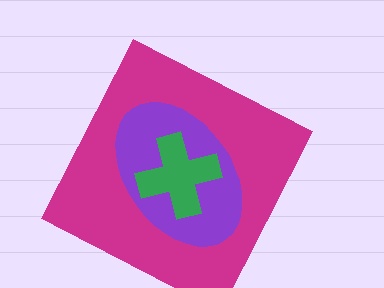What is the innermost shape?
The green cross.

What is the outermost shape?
The magenta square.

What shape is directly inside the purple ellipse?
The green cross.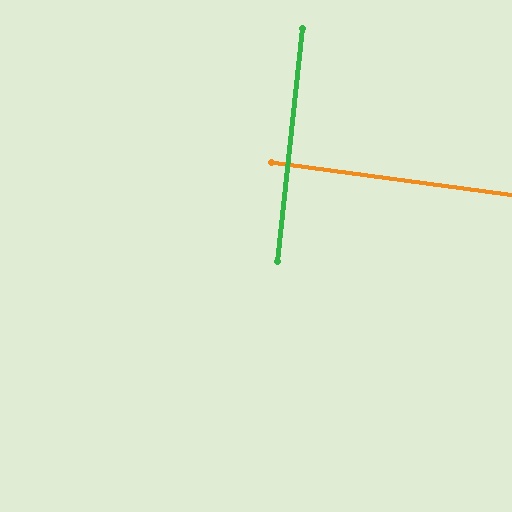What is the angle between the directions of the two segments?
Approximately 88 degrees.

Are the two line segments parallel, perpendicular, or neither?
Perpendicular — they meet at approximately 88°.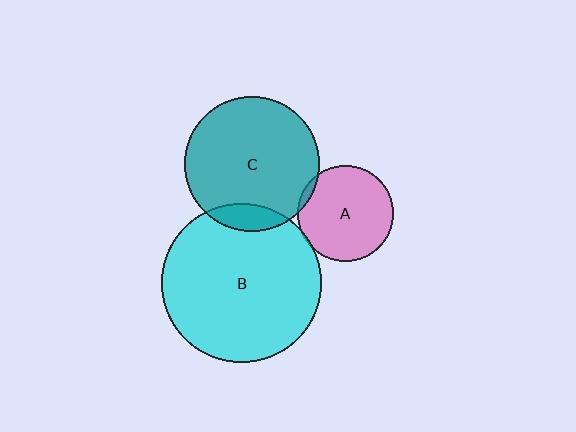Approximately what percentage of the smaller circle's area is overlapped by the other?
Approximately 10%.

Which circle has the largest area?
Circle B (cyan).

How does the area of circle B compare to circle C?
Approximately 1.4 times.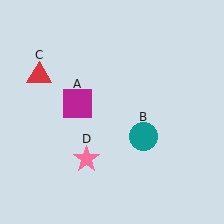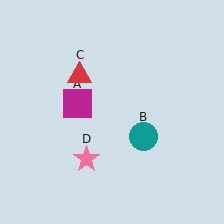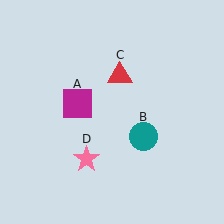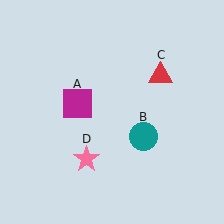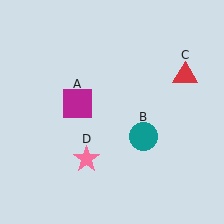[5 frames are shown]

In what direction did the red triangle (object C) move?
The red triangle (object C) moved right.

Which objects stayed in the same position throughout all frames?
Magenta square (object A) and teal circle (object B) and pink star (object D) remained stationary.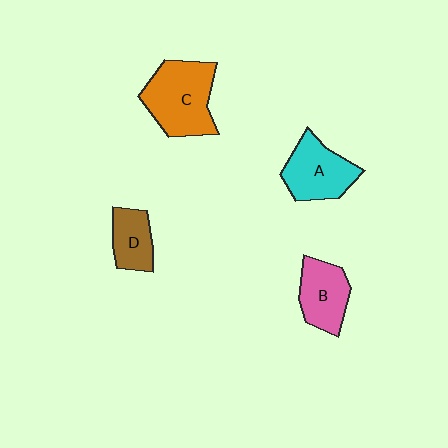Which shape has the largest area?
Shape C (orange).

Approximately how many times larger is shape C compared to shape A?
Approximately 1.3 times.